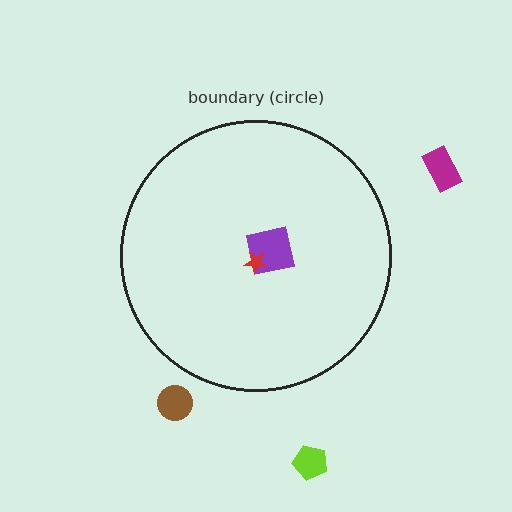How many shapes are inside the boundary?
2 inside, 3 outside.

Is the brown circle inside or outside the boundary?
Outside.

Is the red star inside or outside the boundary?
Inside.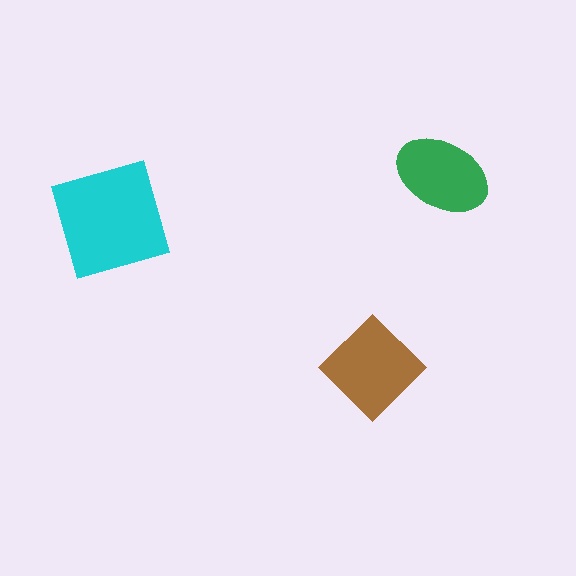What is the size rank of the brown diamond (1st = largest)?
2nd.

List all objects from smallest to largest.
The green ellipse, the brown diamond, the cyan square.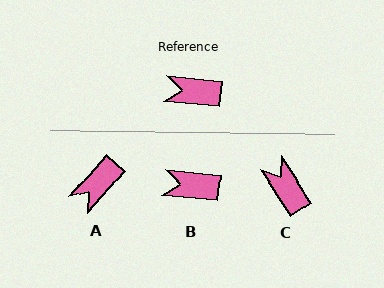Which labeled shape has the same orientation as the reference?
B.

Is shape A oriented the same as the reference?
No, it is off by about 55 degrees.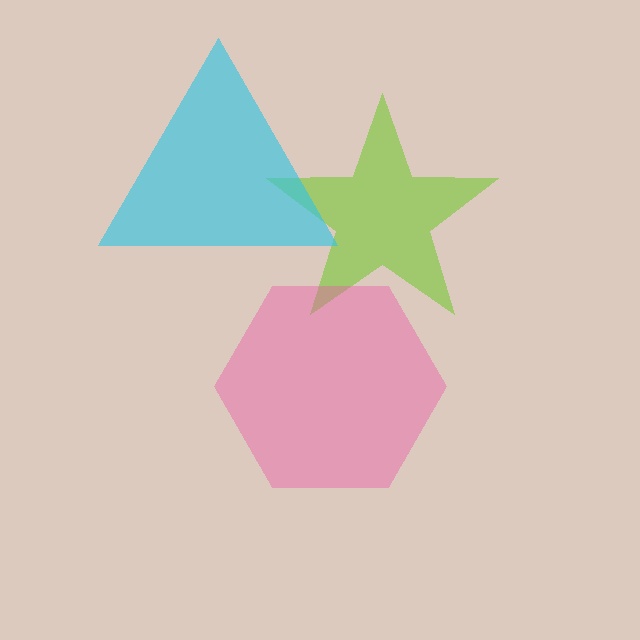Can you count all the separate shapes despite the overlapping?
Yes, there are 3 separate shapes.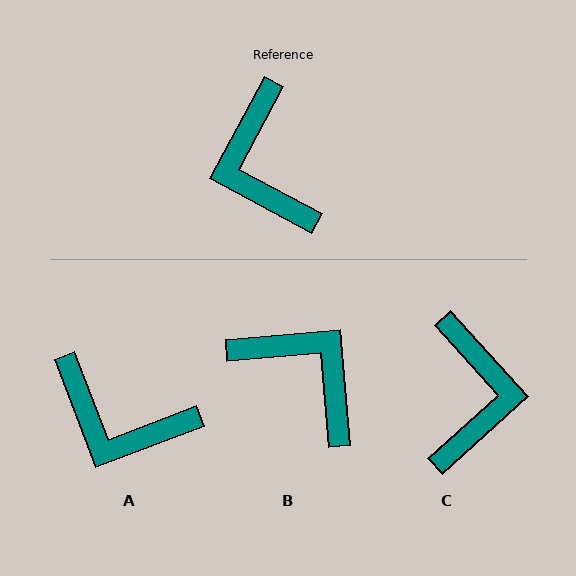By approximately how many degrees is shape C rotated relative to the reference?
Approximately 160 degrees counter-clockwise.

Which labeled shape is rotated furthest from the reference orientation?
C, about 160 degrees away.